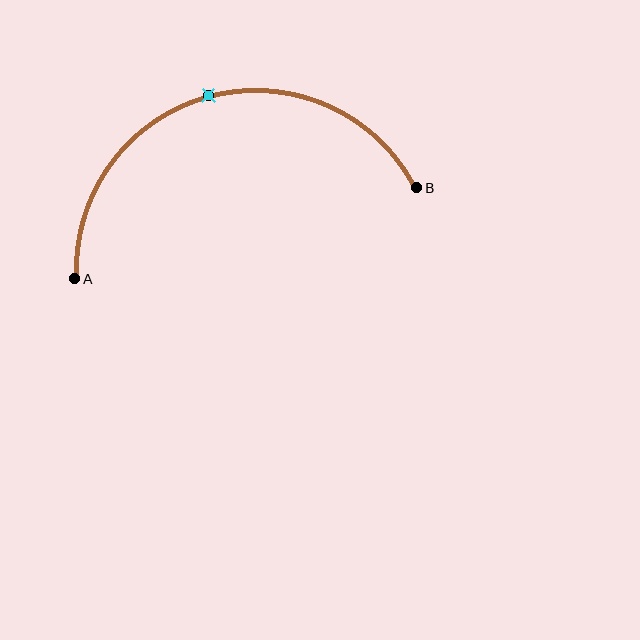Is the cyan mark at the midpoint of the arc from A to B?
Yes. The cyan mark lies on the arc at equal arc-length from both A and B — it is the arc midpoint.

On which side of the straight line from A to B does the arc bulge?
The arc bulges above the straight line connecting A and B.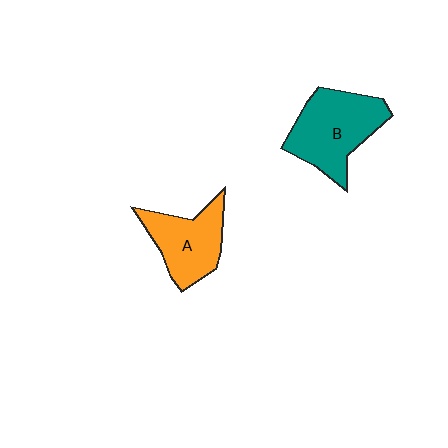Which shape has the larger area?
Shape B (teal).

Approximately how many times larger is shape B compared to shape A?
Approximately 1.3 times.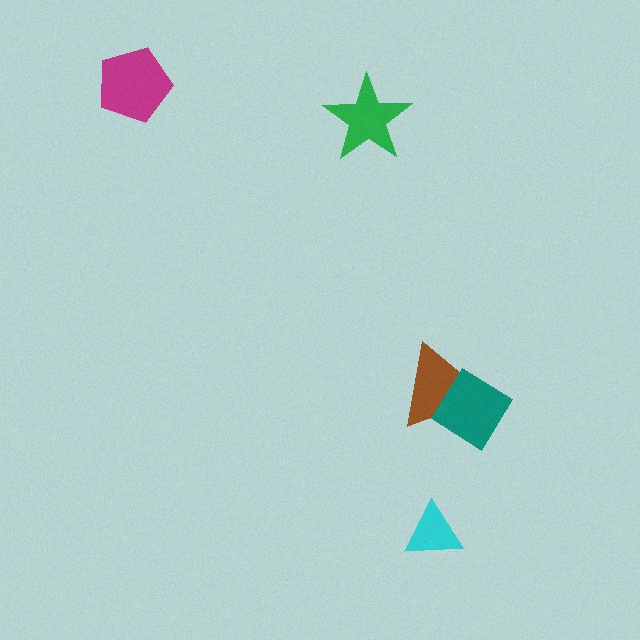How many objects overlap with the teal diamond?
1 object overlaps with the teal diamond.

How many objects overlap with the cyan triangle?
0 objects overlap with the cyan triangle.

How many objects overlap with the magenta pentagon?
0 objects overlap with the magenta pentagon.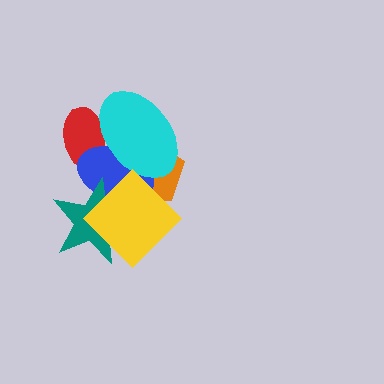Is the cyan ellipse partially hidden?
Yes, it is partially covered by another shape.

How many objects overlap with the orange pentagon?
3 objects overlap with the orange pentagon.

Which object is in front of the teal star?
The yellow diamond is in front of the teal star.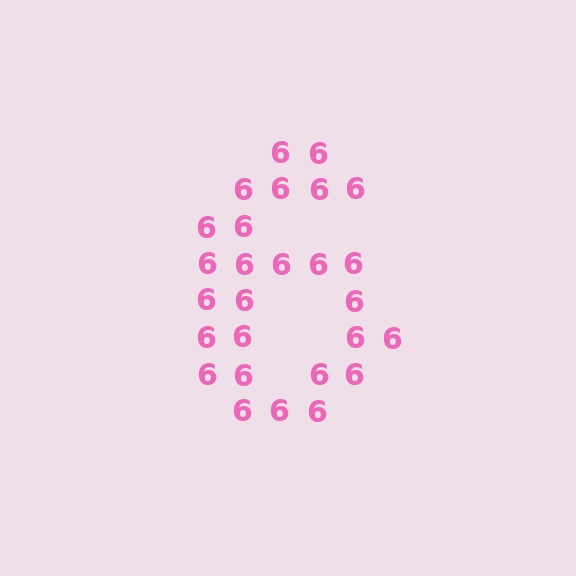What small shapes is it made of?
It is made of small digit 6's.